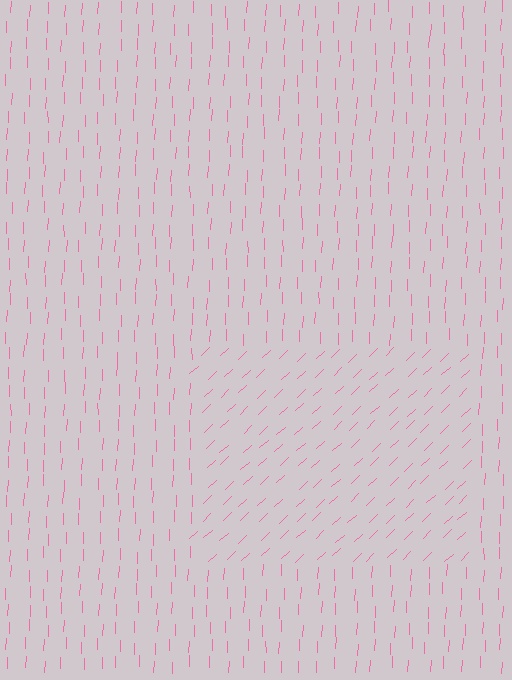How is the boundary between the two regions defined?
The boundary is defined purely by a change in line orientation (approximately 45 degrees difference). All lines are the same color and thickness.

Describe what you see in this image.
The image is filled with small pink line segments. A rectangle region in the image has lines oriented differently from the surrounding lines, creating a visible texture boundary.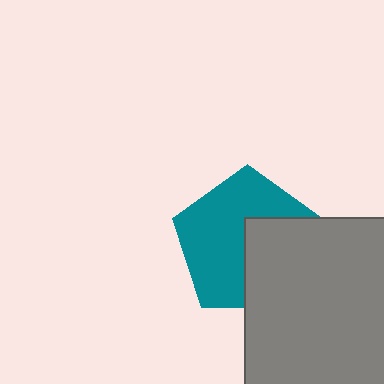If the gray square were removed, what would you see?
You would see the complete teal pentagon.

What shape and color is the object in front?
The object in front is a gray square.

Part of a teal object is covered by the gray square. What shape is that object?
It is a pentagon.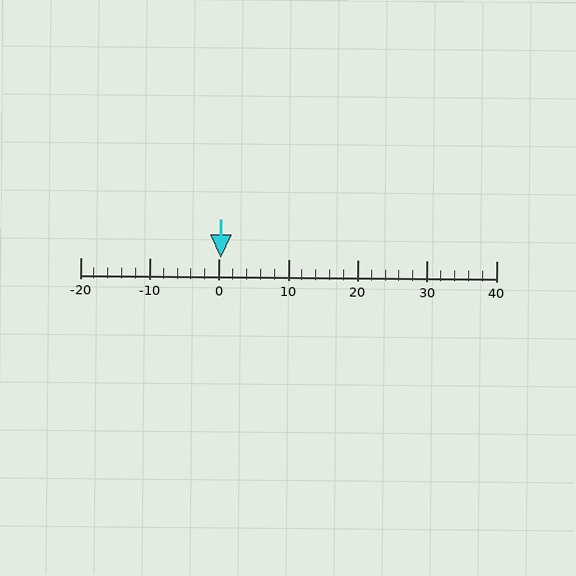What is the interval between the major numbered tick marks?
The major tick marks are spaced 10 units apart.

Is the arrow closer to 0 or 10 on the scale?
The arrow is closer to 0.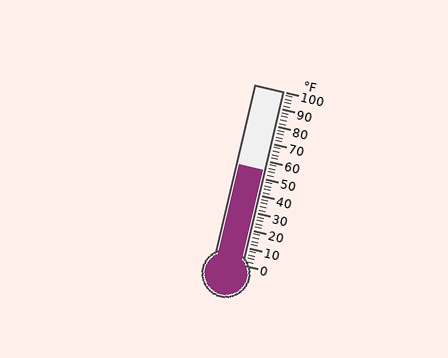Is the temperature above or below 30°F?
The temperature is above 30°F.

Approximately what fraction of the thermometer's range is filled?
The thermometer is filled to approximately 55% of its range.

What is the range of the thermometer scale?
The thermometer scale ranges from 0°F to 100°F.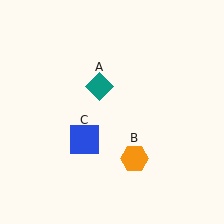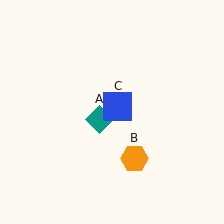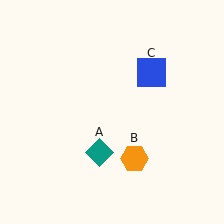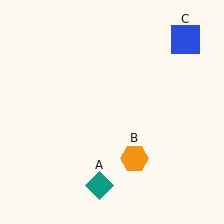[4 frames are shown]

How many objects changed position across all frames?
2 objects changed position: teal diamond (object A), blue square (object C).